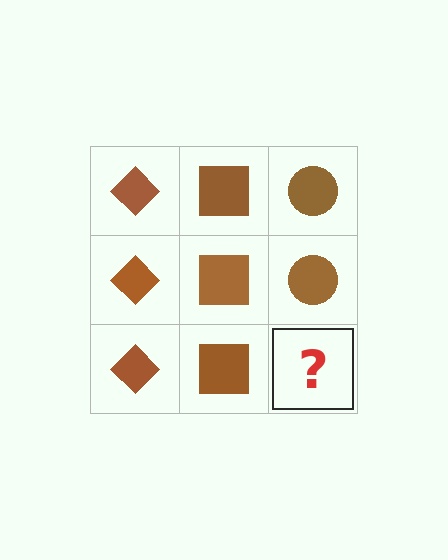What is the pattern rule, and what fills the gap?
The rule is that each column has a consistent shape. The gap should be filled with a brown circle.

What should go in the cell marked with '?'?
The missing cell should contain a brown circle.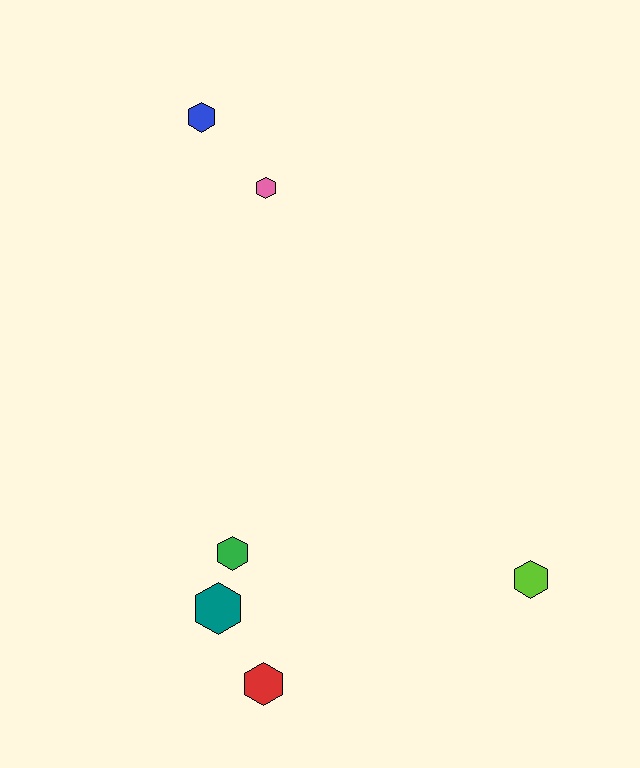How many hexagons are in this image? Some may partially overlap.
There are 6 hexagons.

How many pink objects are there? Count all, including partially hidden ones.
There is 1 pink object.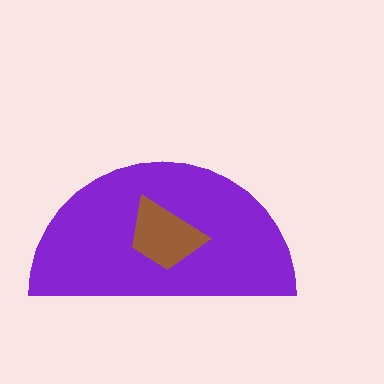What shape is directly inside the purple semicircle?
The brown trapezoid.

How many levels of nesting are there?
2.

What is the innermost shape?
The brown trapezoid.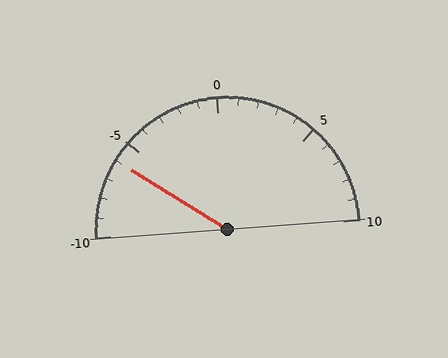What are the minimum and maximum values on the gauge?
The gauge ranges from -10 to 10.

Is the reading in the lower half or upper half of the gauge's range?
The reading is in the lower half of the range (-10 to 10).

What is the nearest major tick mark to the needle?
The nearest major tick mark is -5.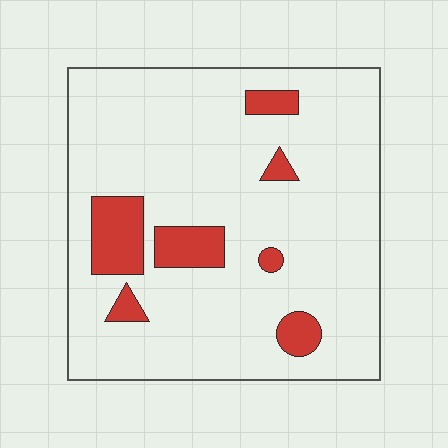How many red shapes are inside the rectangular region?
7.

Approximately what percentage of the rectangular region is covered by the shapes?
Approximately 15%.